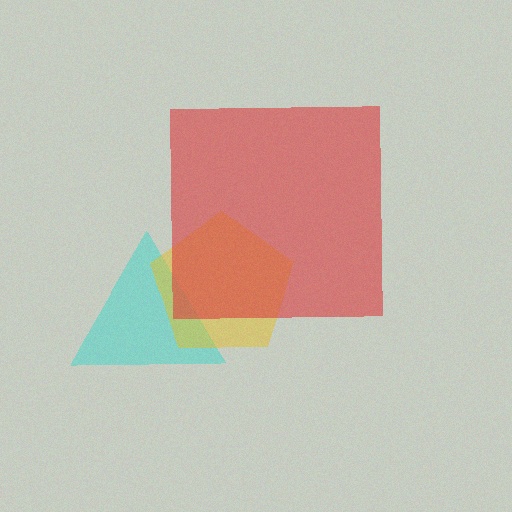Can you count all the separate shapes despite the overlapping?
Yes, there are 3 separate shapes.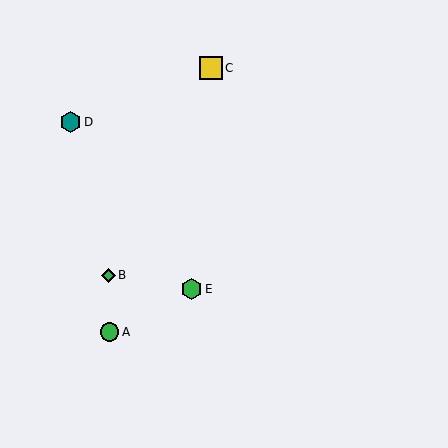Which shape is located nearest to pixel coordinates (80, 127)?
The teal hexagon (labeled D) at (70, 122) is nearest to that location.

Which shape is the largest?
The yellow square (labeled C) is the largest.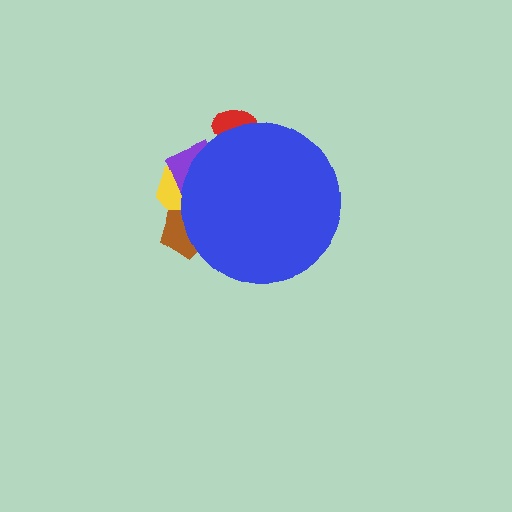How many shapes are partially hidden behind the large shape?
4 shapes are partially hidden.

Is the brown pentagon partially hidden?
Yes, the brown pentagon is partially hidden behind the blue circle.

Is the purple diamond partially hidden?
Yes, the purple diamond is partially hidden behind the blue circle.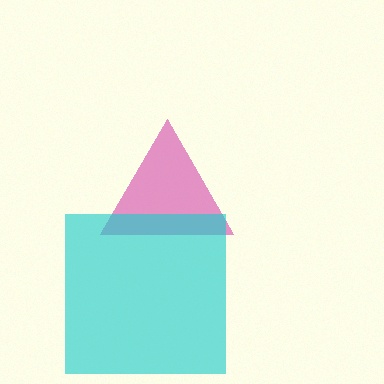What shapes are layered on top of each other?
The layered shapes are: a magenta triangle, a cyan square.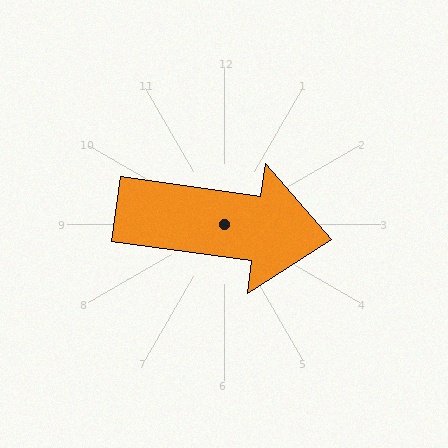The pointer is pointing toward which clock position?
Roughly 3 o'clock.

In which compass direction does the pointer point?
East.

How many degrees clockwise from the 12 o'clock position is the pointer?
Approximately 98 degrees.